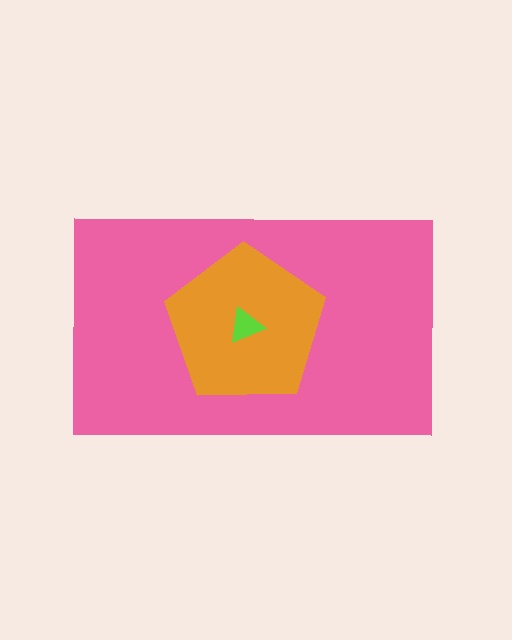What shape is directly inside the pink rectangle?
The orange pentagon.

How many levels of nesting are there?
3.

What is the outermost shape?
The pink rectangle.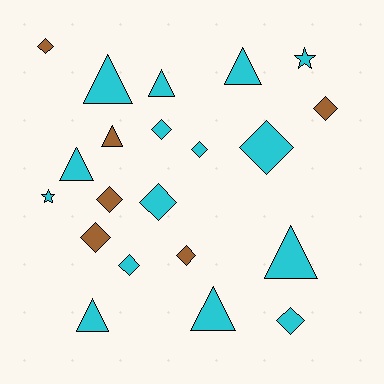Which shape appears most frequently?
Diamond, with 11 objects.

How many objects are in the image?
There are 21 objects.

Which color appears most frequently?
Cyan, with 15 objects.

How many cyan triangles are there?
There are 7 cyan triangles.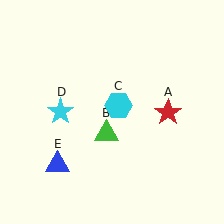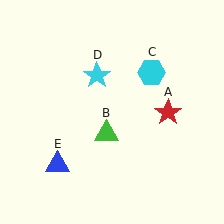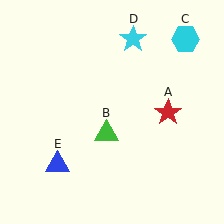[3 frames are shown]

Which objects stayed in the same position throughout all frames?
Red star (object A) and green triangle (object B) and blue triangle (object E) remained stationary.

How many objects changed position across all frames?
2 objects changed position: cyan hexagon (object C), cyan star (object D).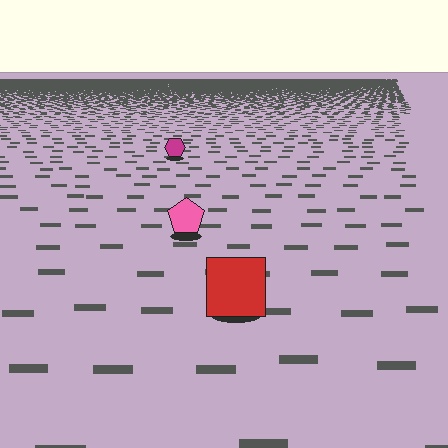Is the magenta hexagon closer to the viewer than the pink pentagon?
No. The pink pentagon is closer — you can tell from the texture gradient: the ground texture is coarser near it.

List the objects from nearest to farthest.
From nearest to farthest: the red square, the pink pentagon, the magenta hexagon.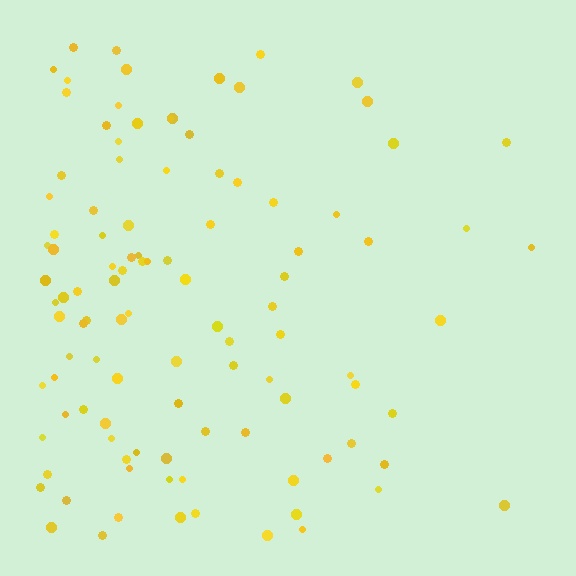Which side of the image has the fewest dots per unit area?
The right.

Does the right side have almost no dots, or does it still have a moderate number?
Still a moderate number, just noticeably fewer than the left.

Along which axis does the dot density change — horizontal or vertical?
Horizontal.